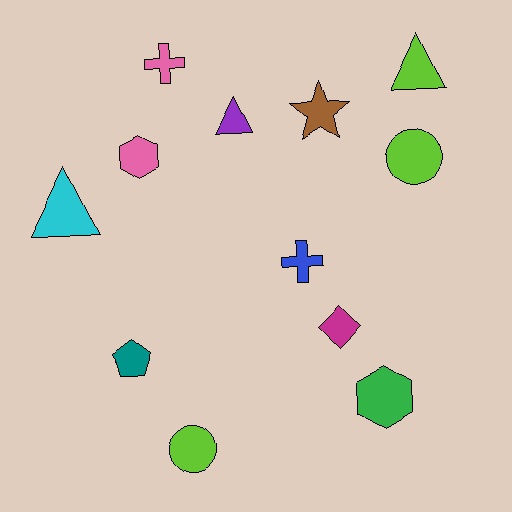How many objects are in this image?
There are 12 objects.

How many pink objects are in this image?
There are 2 pink objects.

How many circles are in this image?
There are 2 circles.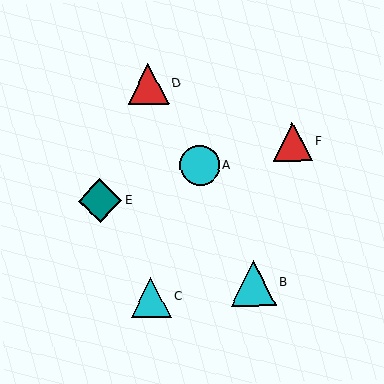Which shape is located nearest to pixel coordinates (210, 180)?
The cyan circle (labeled A) at (200, 165) is nearest to that location.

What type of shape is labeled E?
Shape E is a teal diamond.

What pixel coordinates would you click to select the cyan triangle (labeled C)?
Click at (151, 297) to select the cyan triangle C.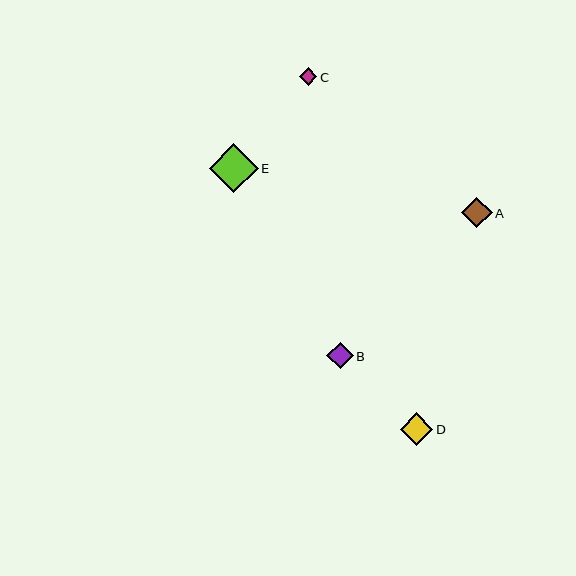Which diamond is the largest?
Diamond E is the largest with a size of approximately 49 pixels.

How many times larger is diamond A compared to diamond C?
Diamond A is approximately 1.7 times the size of diamond C.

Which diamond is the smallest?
Diamond C is the smallest with a size of approximately 18 pixels.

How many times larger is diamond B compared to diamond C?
Diamond B is approximately 1.5 times the size of diamond C.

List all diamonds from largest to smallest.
From largest to smallest: E, D, A, B, C.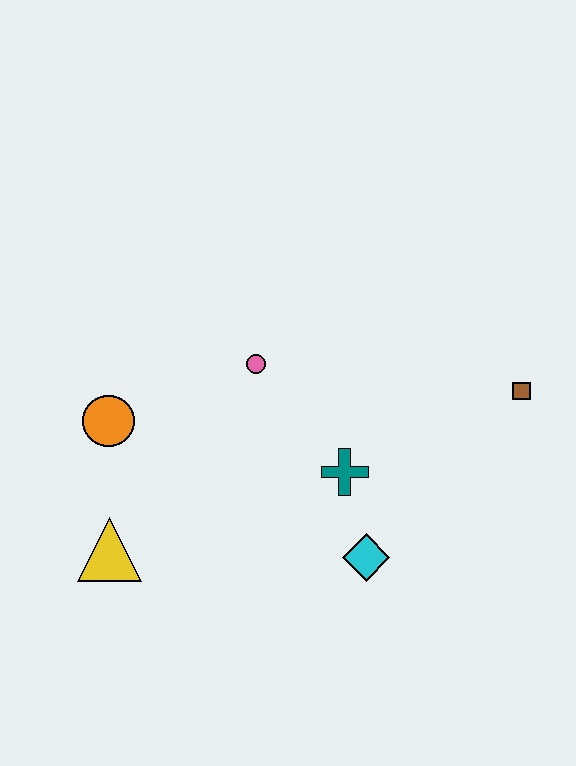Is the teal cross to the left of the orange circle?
No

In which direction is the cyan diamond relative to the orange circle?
The cyan diamond is to the right of the orange circle.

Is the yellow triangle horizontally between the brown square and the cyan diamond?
No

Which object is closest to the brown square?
The teal cross is closest to the brown square.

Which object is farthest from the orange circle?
The brown square is farthest from the orange circle.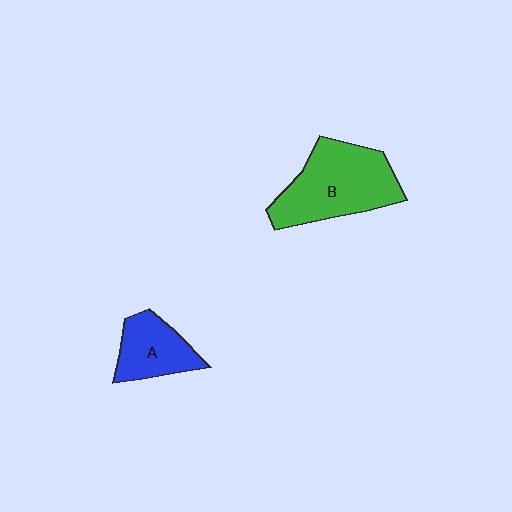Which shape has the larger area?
Shape B (green).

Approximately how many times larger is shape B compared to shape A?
Approximately 1.8 times.